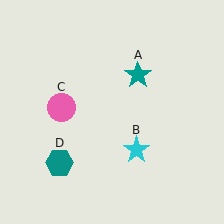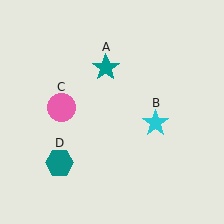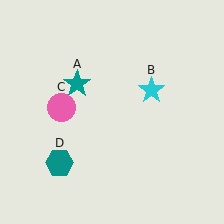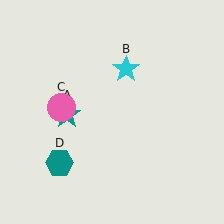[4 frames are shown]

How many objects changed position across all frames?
2 objects changed position: teal star (object A), cyan star (object B).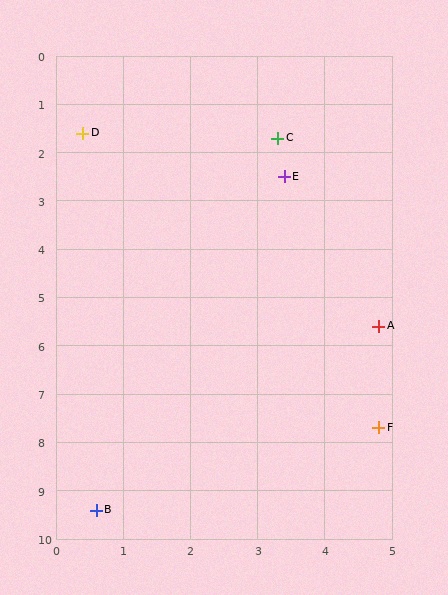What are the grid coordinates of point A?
Point A is at approximately (4.8, 5.6).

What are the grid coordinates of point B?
Point B is at approximately (0.6, 9.4).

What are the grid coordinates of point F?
Point F is at approximately (4.8, 7.7).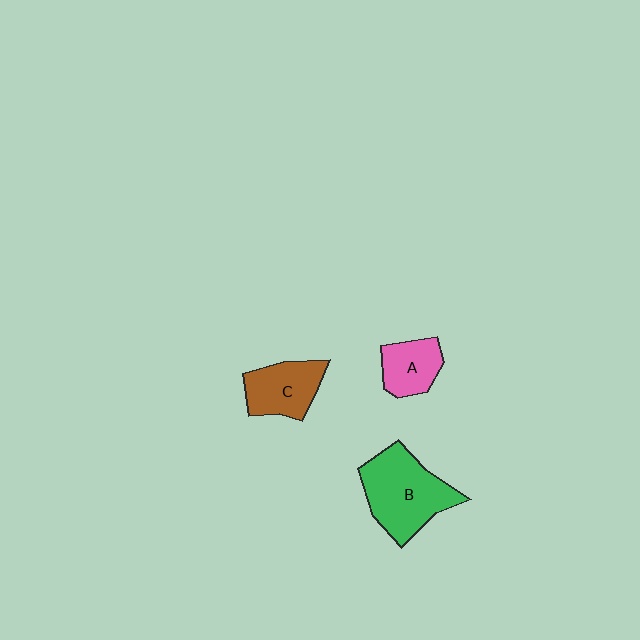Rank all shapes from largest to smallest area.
From largest to smallest: B (green), C (brown), A (pink).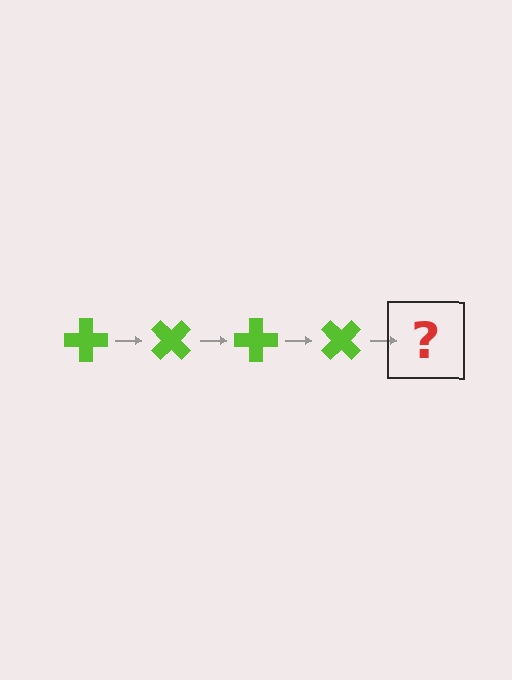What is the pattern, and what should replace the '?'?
The pattern is that the cross rotates 45 degrees each step. The '?' should be a lime cross rotated 180 degrees.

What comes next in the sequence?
The next element should be a lime cross rotated 180 degrees.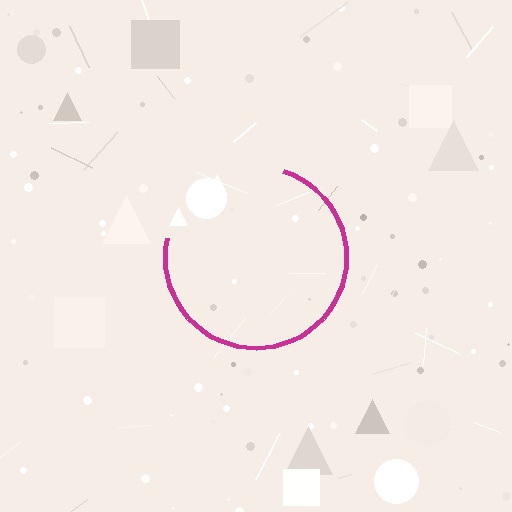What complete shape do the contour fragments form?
The contour fragments form a circle.